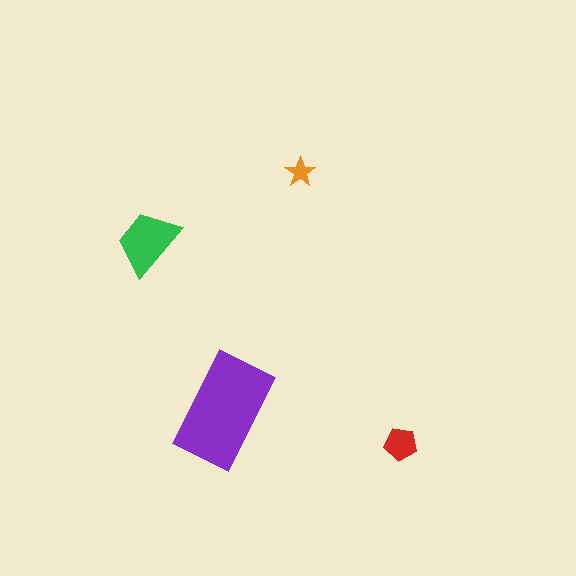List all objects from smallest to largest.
The orange star, the red pentagon, the green trapezoid, the purple rectangle.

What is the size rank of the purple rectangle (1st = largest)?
1st.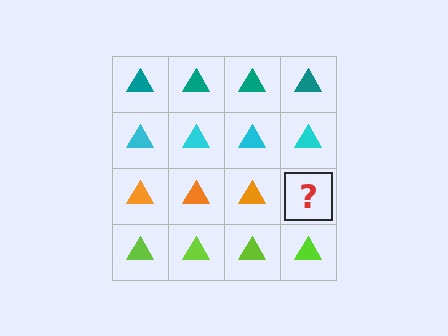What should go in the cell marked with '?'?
The missing cell should contain an orange triangle.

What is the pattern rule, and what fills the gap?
The rule is that each row has a consistent color. The gap should be filled with an orange triangle.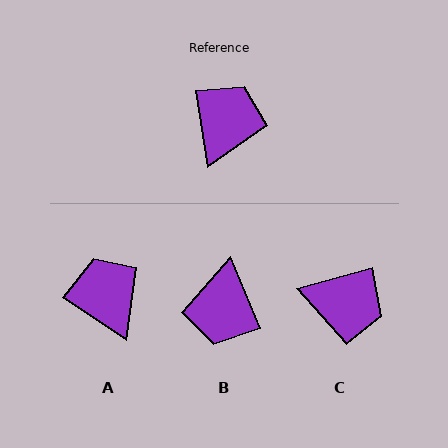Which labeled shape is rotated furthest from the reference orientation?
B, about 166 degrees away.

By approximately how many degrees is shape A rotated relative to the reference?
Approximately 47 degrees counter-clockwise.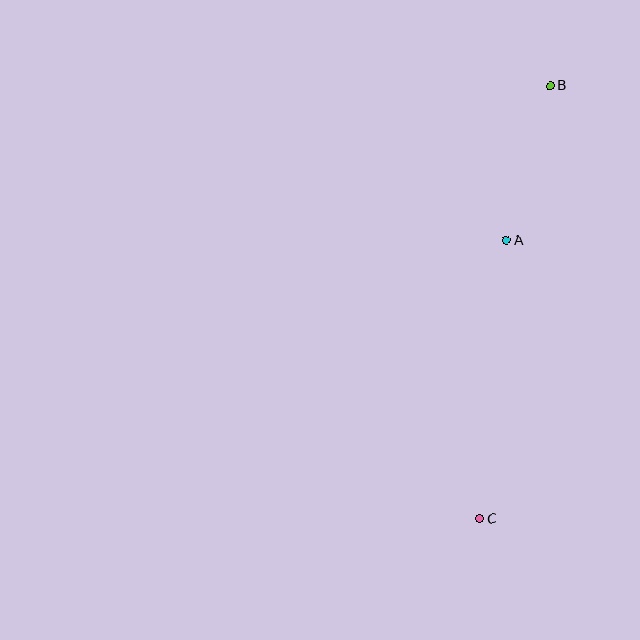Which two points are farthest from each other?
Points B and C are farthest from each other.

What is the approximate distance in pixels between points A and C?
The distance between A and C is approximately 280 pixels.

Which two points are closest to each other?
Points A and B are closest to each other.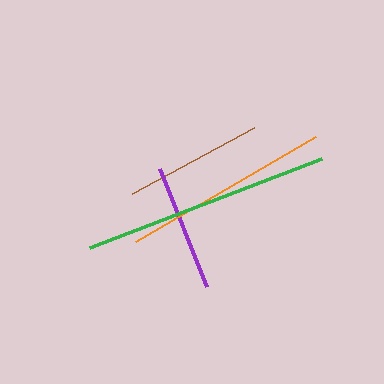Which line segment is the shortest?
The purple line is the shortest at approximately 127 pixels.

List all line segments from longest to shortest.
From longest to shortest: green, orange, brown, purple.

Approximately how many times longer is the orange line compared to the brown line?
The orange line is approximately 1.5 times the length of the brown line.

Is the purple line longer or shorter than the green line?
The green line is longer than the purple line.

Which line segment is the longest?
The green line is the longest at approximately 249 pixels.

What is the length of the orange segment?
The orange segment is approximately 209 pixels long.